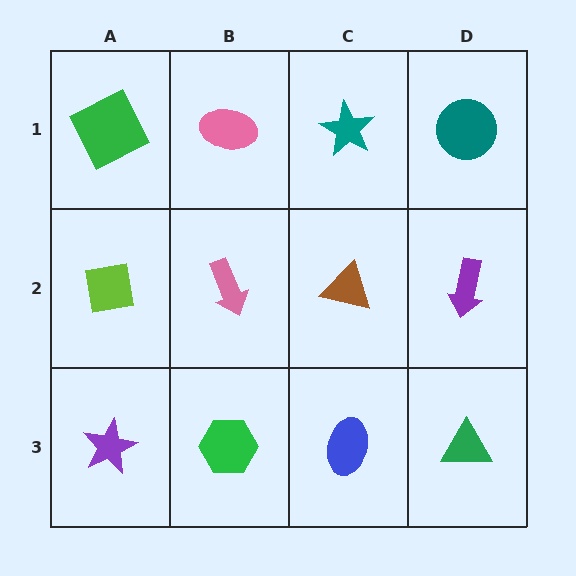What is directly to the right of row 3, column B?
A blue ellipse.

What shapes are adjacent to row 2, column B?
A pink ellipse (row 1, column B), a green hexagon (row 3, column B), a lime square (row 2, column A), a brown triangle (row 2, column C).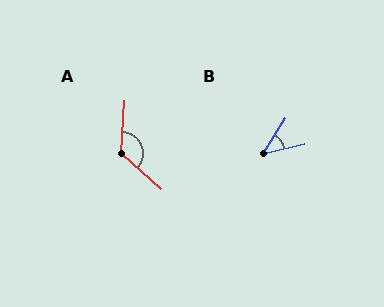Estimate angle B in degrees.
Approximately 45 degrees.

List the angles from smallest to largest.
B (45°), A (127°).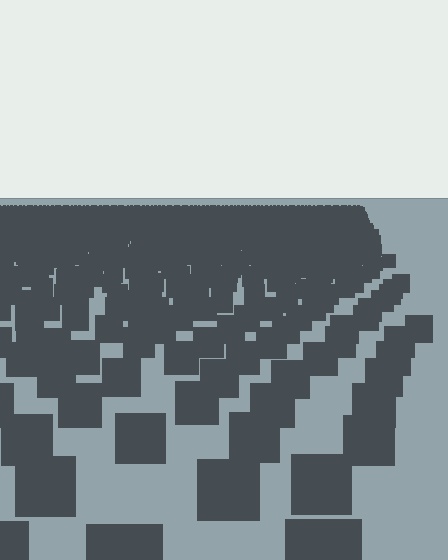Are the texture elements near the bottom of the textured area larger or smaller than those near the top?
Larger. Near the bottom, elements are closer to the viewer and appear at a bigger on-screen size.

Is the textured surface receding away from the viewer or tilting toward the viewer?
The surface is receding away from the viewer. Texture elements get smaller and denser toward the top.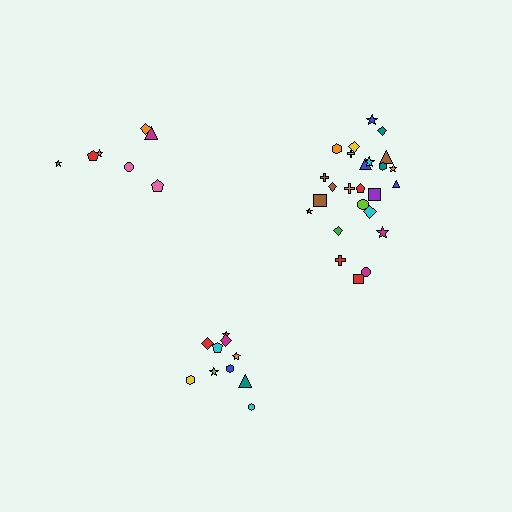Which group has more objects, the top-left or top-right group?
The top-right group.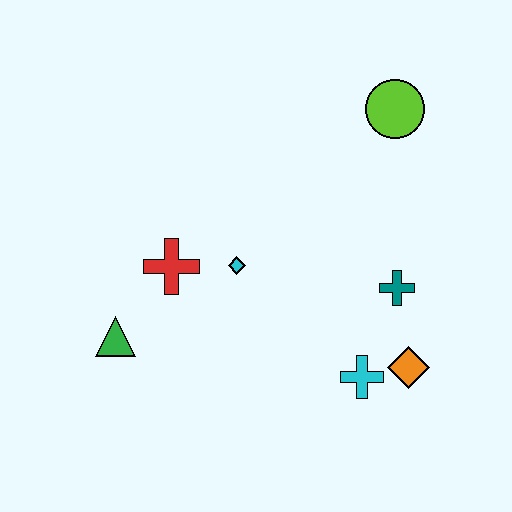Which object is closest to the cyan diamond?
The red cross is closest to the cyan diamond.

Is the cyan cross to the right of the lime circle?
No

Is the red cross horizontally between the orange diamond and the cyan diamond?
No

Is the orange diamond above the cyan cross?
Yes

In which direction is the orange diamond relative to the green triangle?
The orange diamond is to the right of the green triangle.